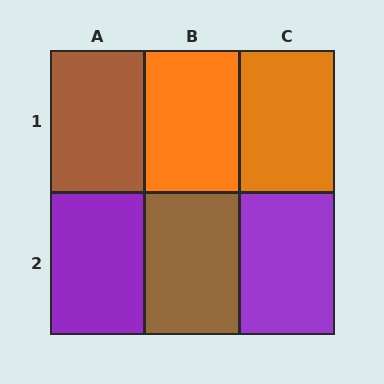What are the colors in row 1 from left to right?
Brown, orange, orange.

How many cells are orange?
2 cells are orange.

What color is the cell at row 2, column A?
Purple.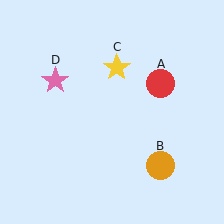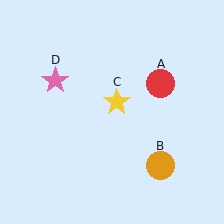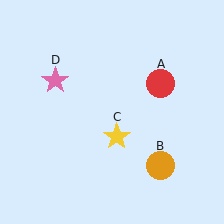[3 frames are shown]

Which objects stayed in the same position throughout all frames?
Red circle (object A) and orange circle (object B) and pink star (object D) remained stationary.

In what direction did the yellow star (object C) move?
The yellow star (object C) moved down.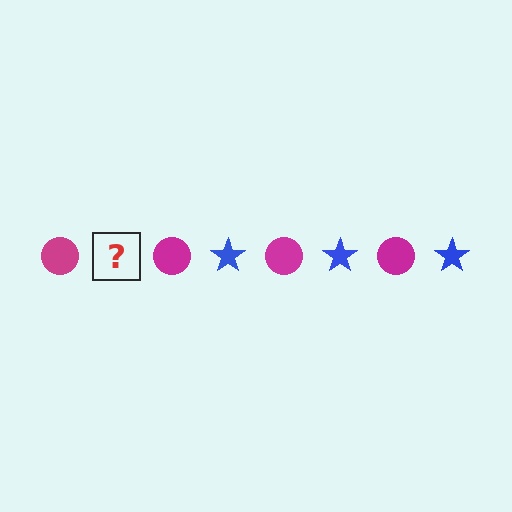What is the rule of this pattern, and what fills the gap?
The rule is that the pattern alternates between magenta circle and blue star. The gap should be filled with a blue star.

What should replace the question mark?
The question mark should be replaced with a blue star.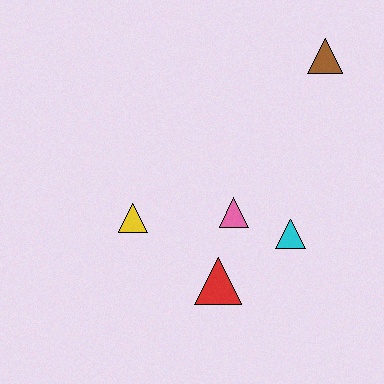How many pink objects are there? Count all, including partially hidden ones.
There is 1 pink object.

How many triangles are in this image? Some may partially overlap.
There are 5 triangles.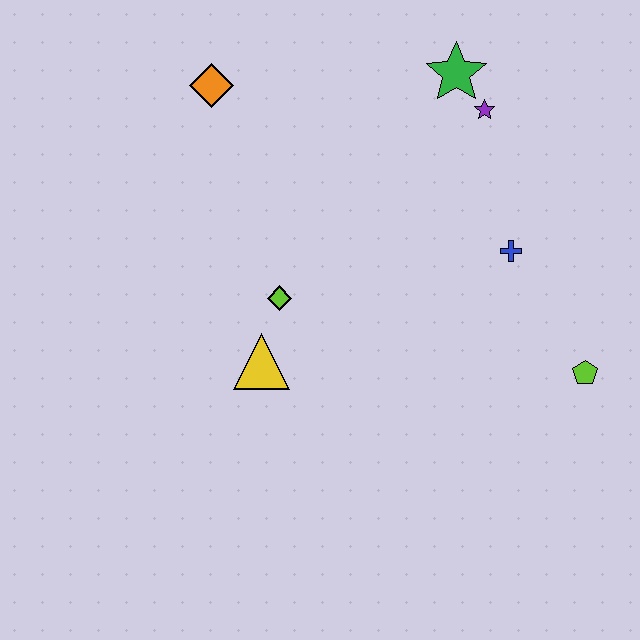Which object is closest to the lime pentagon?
The blue cross is closest to the lime pentagon.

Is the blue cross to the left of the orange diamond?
No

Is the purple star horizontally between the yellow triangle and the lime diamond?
No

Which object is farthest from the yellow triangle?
The green star is farthest from the yellow triangle.